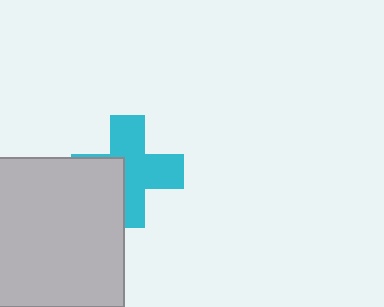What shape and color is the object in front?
The object in front is a light gray square.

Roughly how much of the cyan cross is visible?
Most of it is visible (roughly 65%).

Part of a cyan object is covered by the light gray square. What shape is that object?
It is a cross.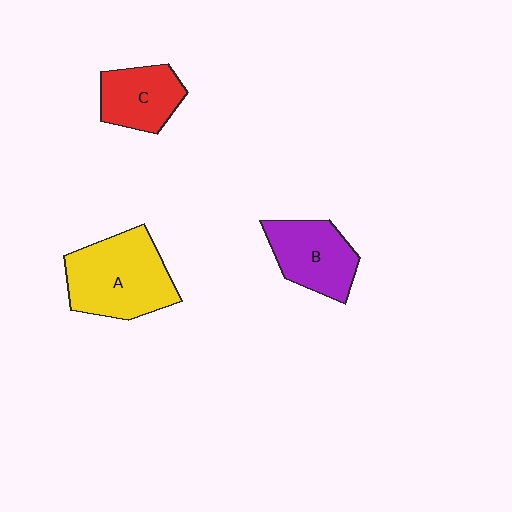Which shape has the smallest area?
Shape C (red).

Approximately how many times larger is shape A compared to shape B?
Approximately 1.4 times.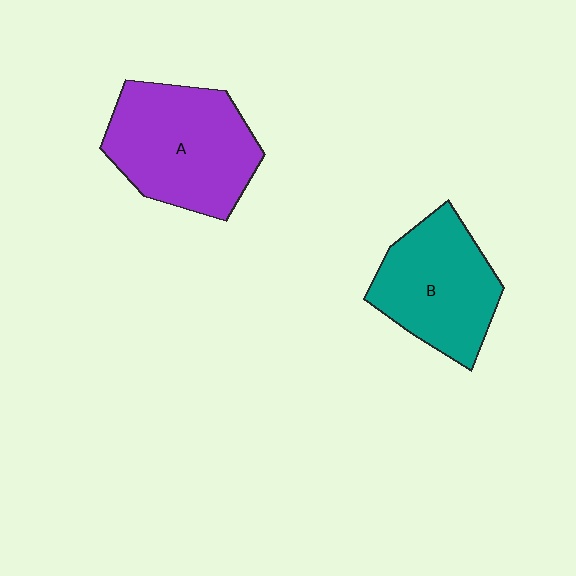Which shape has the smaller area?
Shape B (teal).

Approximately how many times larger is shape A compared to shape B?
Approximately 1.2 times.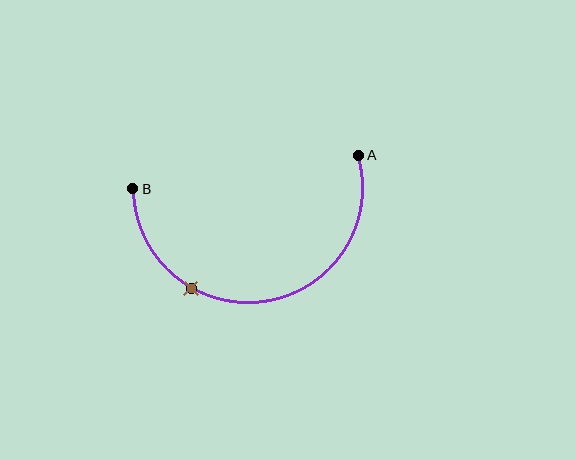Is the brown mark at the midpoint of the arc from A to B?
No. The brown mark lies on the arc but is closer to endpoint B. The arc midpoint would be at the point on the curve equidistant along the arc from both A and B.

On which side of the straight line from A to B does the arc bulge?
The arc bulges below the straight line connecting A and B.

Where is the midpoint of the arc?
The arc midpoint is the point on the curve farthest from the straight line joining A and B. It sits below that line.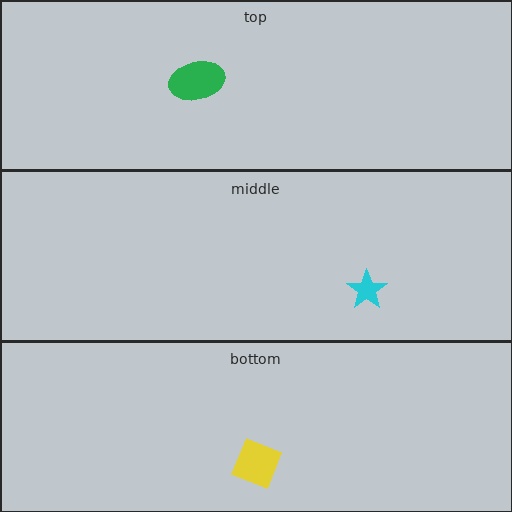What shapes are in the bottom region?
The yellow diamond.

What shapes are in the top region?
The green ellipse.